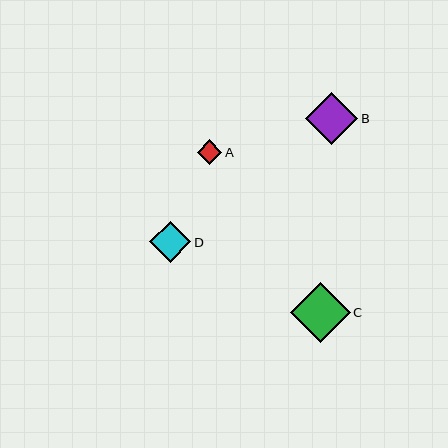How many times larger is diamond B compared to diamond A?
Diamond B is approximately 2.1 times the size of diamond A.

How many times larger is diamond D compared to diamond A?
Diamond D is approximately 1.7 times the size of diamond A.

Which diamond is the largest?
Diamond C is the largest with a size of approximately 60 pixels.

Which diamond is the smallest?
Diamond A is the smallest with a size of approximately 24 pixels.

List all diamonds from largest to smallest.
From largest to smallest: C, B, D, A.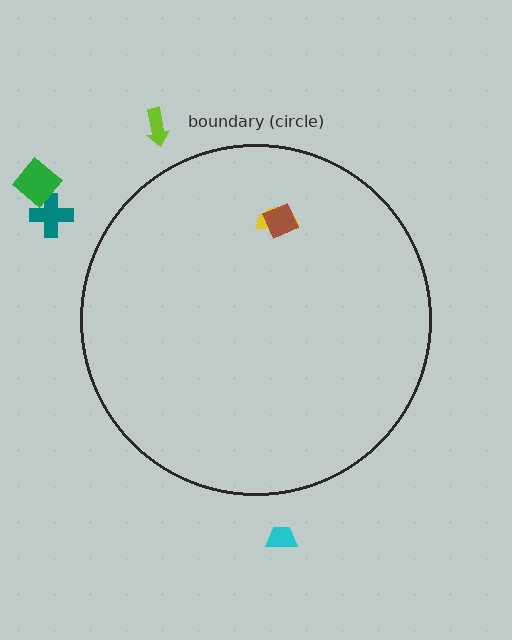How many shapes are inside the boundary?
2 inside, 4 outside.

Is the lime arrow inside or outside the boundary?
Outside.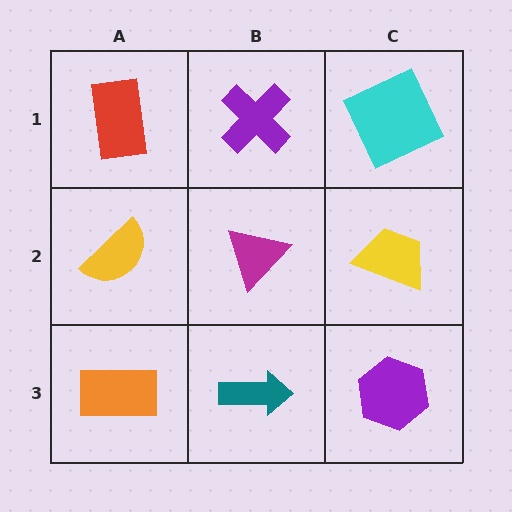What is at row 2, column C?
A yellow trapezoid.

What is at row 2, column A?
A yellow semicircle.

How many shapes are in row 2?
3 shapes.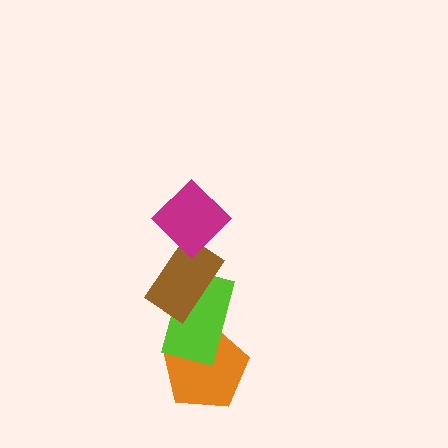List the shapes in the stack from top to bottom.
From top to bottom: the magenta diamond, the brown rectangle, the lime rectangle, the orange pentagon.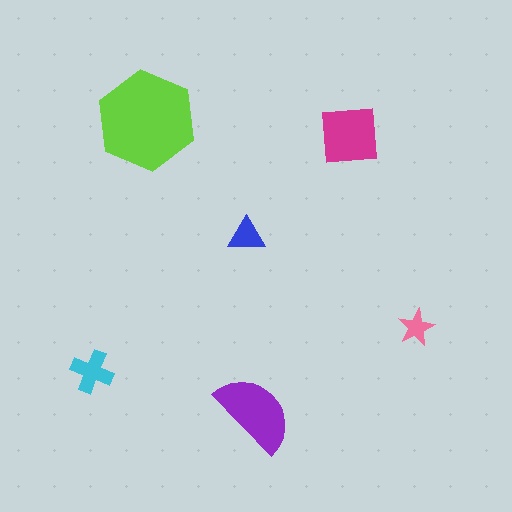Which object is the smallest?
The pink star.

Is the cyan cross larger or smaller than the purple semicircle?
Smaller.